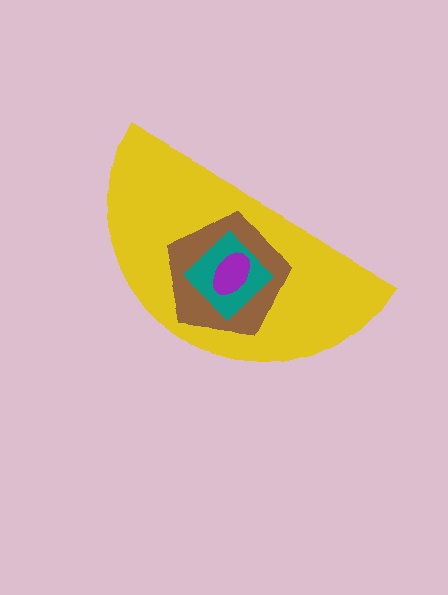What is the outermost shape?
The yellow semicircle.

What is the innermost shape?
The purple ellipse.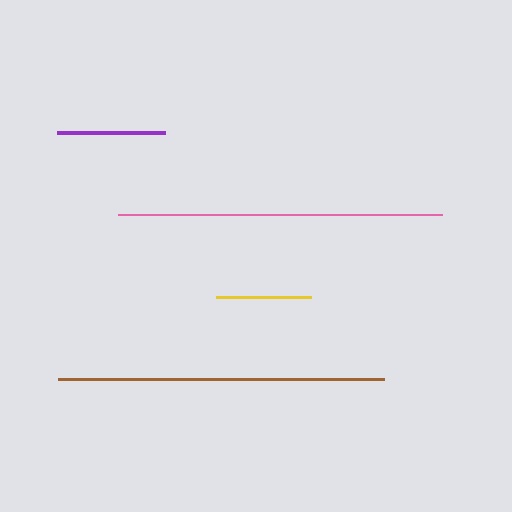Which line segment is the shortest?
The yellow line is the shortest at approximately 95 pixels.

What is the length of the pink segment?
The pink segment is approximately 324 pixels long.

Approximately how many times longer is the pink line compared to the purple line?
The pink line is approximately 3.0 times the length of the purple line.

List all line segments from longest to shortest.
From longest to shortest: brown, pink, purple, yellow.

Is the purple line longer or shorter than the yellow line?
The purple line is longer than the yellow line.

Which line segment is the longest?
The brown line is the longest at approximately 326 pixels.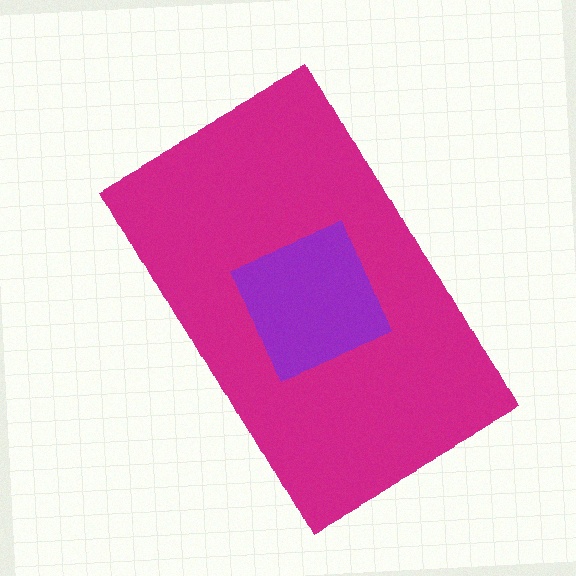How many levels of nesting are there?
2.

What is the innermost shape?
The purple diamond.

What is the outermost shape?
The magenta rectangle.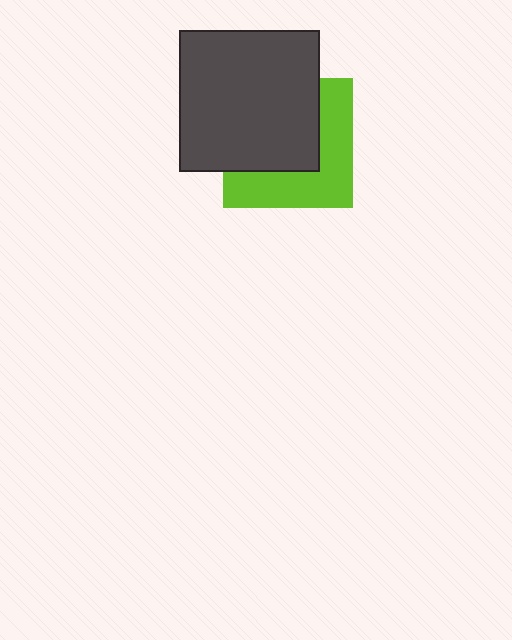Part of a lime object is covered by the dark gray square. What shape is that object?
It is a square.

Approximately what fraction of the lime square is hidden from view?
Roughly 53% of the lime square is hidden behind the dark gray square.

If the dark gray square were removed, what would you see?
You would see the complete lime square.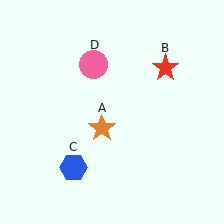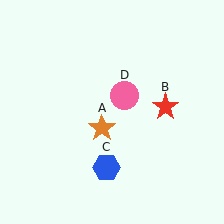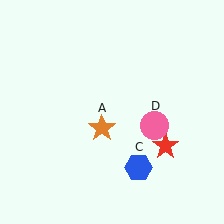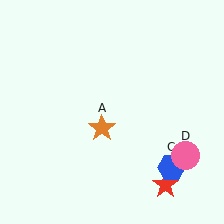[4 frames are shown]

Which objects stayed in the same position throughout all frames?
Orange star (object A) remained stationary.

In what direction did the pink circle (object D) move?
The pink circle (object D) moved down and to the right.